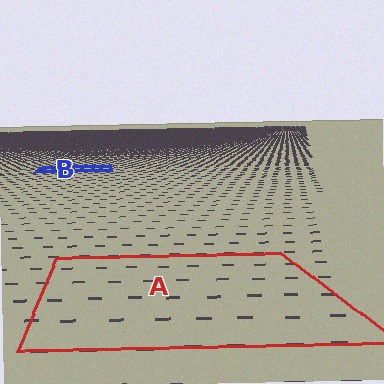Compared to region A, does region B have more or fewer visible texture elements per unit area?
Region B has more texture elements per unit area — they are packed more densely because it is farther away.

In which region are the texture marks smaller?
The texture marks are smaller in region B, because it is farther away.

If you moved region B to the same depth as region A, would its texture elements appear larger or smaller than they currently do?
They would appear larger. At a closer depth, the same texture elements are projected at a bigger on-screen size.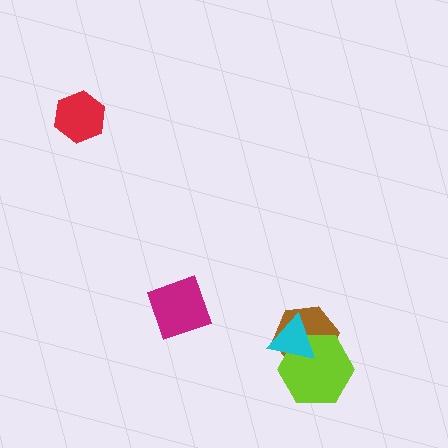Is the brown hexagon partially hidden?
Yes, it is partially covered by another shape.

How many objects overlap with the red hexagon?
0 objects overlap with the red hexagon.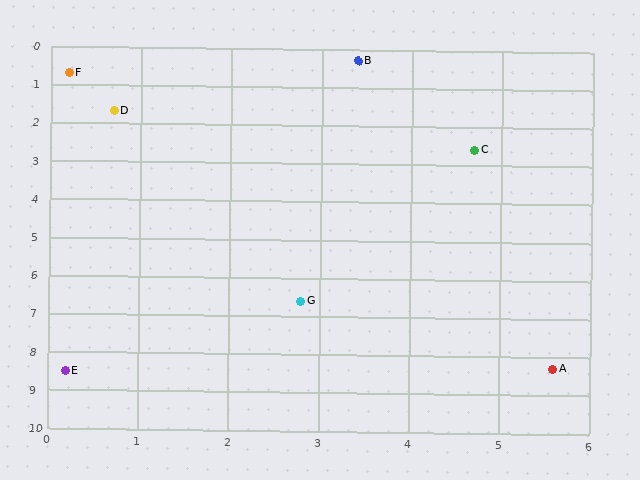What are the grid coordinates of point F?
Point F is at approximately (0.2, 0.7).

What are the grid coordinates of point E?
Point E is at approximately (0.2, 8.5).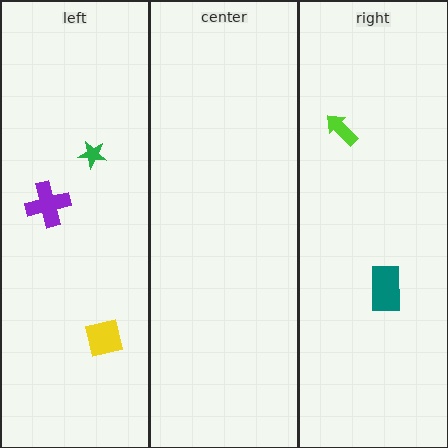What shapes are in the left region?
The yellow square, the green star, the purple cross.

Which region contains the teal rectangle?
The right region.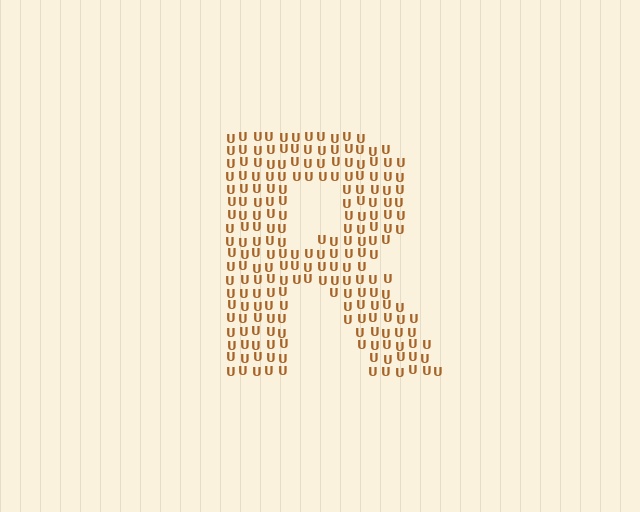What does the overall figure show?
The overall figure shows the letter R.